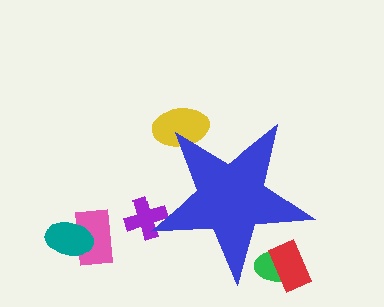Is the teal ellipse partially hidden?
No, the teal ellipse is fully visible.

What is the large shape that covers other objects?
A blue star.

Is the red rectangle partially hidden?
Yes, the red rectangle is partially hidden behind the blue star.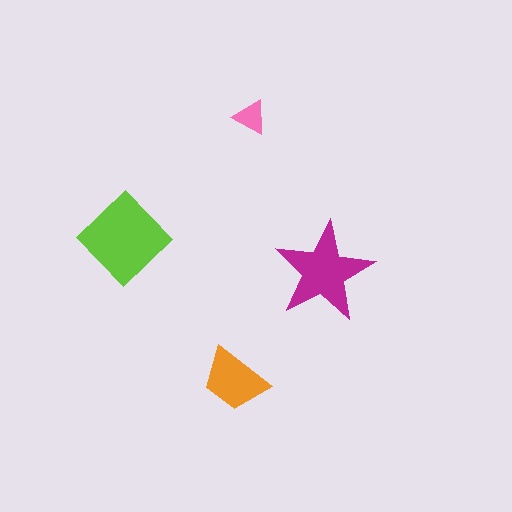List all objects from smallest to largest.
The pink triangle, the orange trapezoid, the magenta star, the lime diamond.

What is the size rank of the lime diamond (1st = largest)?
1st.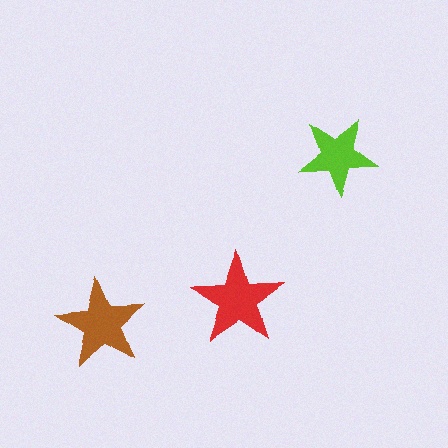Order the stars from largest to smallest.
the red one, the brown one, the lime one.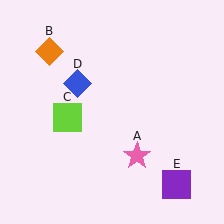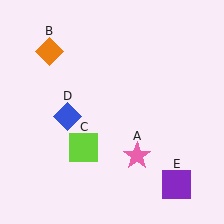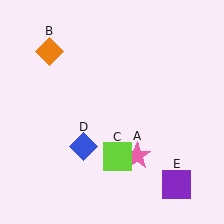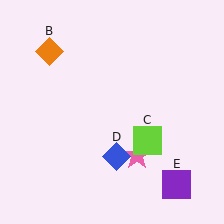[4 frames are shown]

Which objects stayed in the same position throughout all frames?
Pink star (object A) and orange diamond (object B) and purple square (object E) remained stationary.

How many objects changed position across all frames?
2 objects changed position: lime square (object C), blue diamond (object D).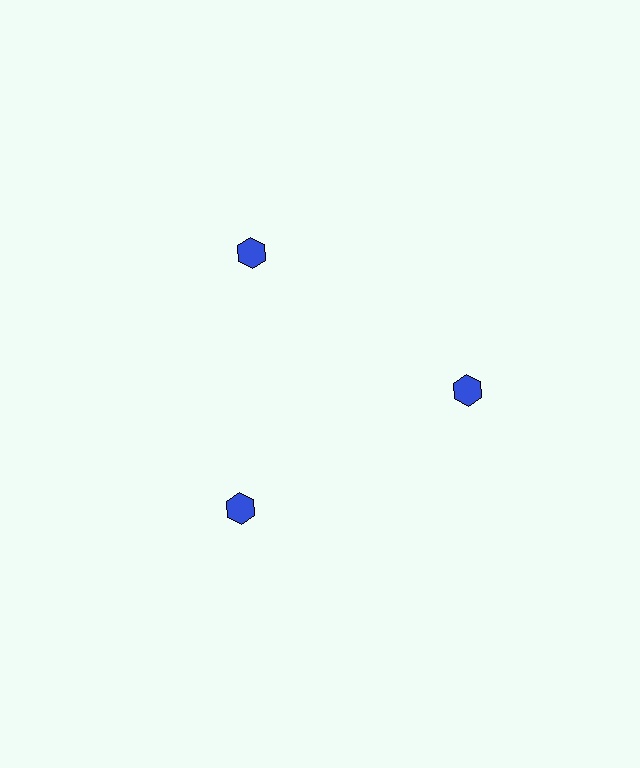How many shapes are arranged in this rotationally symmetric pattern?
There are 3 shapes, arranged in 3 groups of 1.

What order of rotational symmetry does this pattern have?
This pattern has 3-fold rotational symmetry.